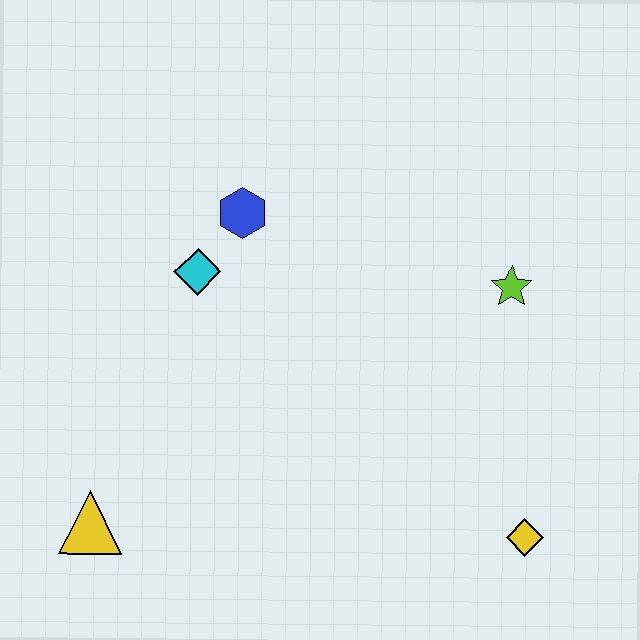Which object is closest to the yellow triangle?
The cyan diamond is closest to the yellow triangle.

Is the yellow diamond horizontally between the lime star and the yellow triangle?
No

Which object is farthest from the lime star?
The yellow triangle is farthest from the lime star.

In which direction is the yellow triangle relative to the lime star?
The yellow triangle is to the left of the lime star.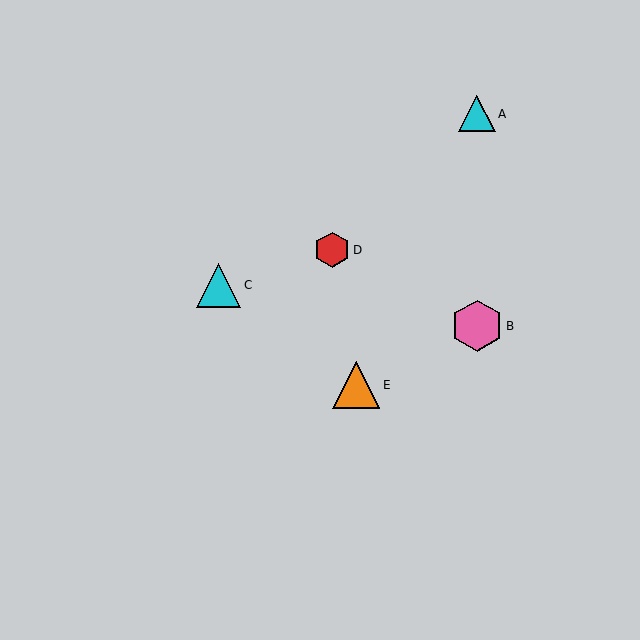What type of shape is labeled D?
Shape D is a red hexagon.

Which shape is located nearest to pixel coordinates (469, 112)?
The cyan triangle (labeled A) at (477, 114) is nearest to that location.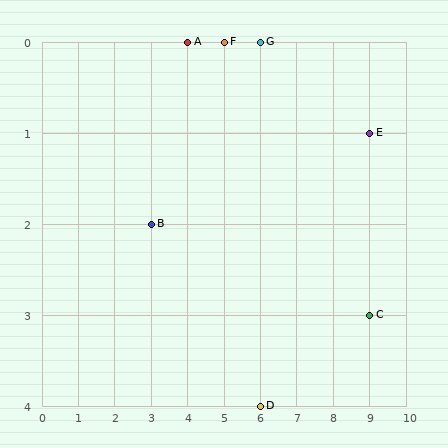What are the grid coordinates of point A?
Point A is at grid coordinates (4, 0).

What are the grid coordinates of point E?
Point E is at grid coordinates (9, 1).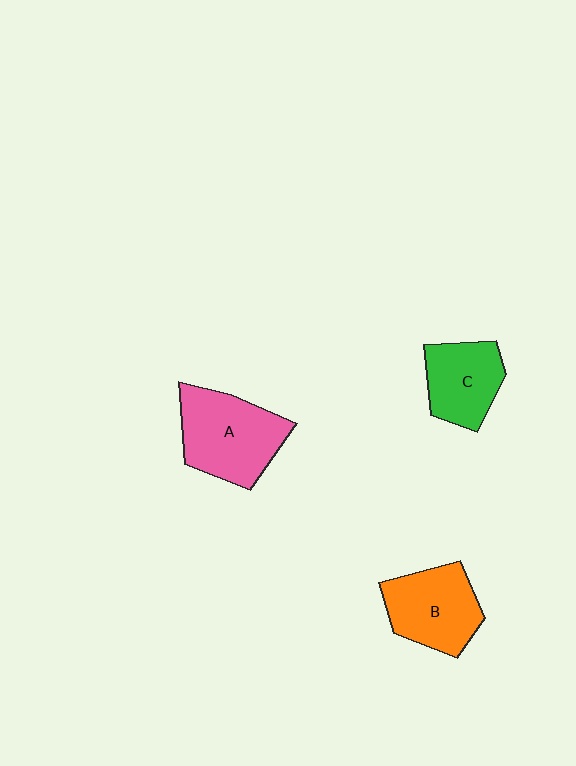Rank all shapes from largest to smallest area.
From largest to smallest: A (pink), B (orange), C (green).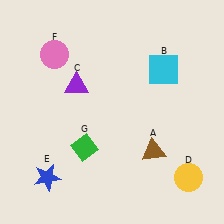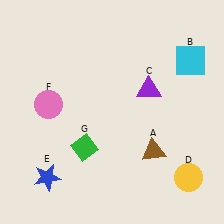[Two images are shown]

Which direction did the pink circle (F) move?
The pink circle (F) moved down.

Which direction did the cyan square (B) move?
The cyan square (B) moved right.